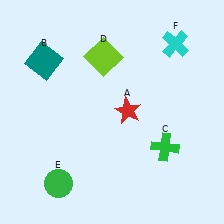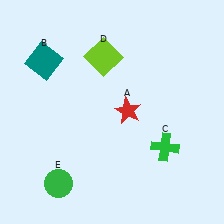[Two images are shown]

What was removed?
The cyan cross (F) was removed in Image 2.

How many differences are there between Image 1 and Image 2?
There is 1 difference between the two images.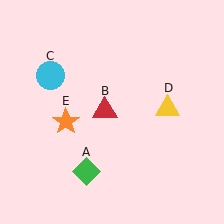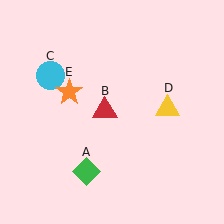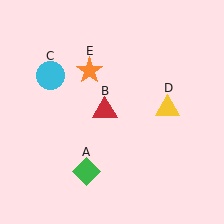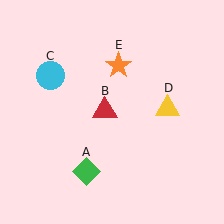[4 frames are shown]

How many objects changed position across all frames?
1 object changed position: orange star (object E).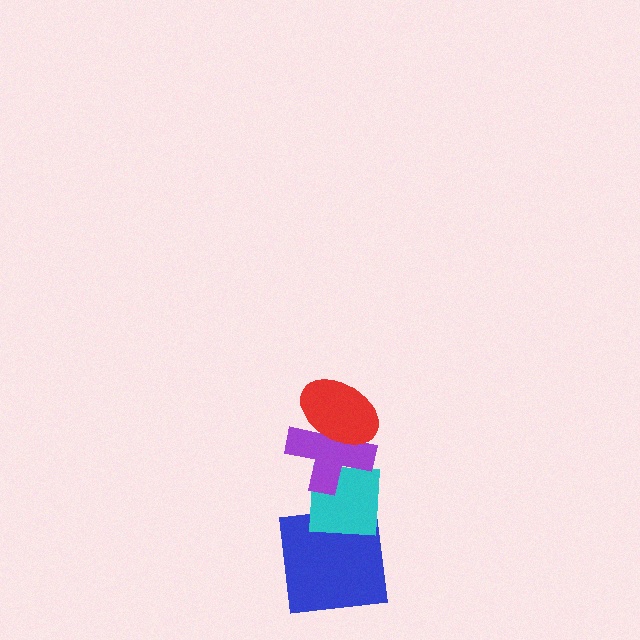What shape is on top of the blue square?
The cyan square is on top of the blue square.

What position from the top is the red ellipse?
The red ellipse is 1st from the top.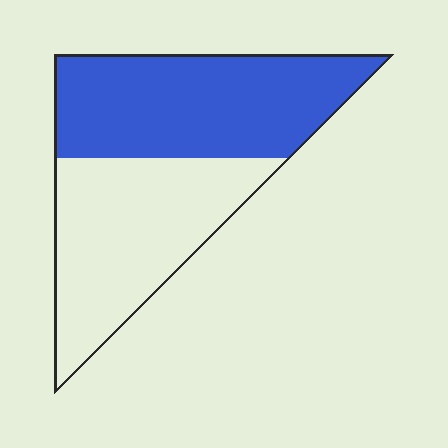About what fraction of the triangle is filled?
About one half (1/2).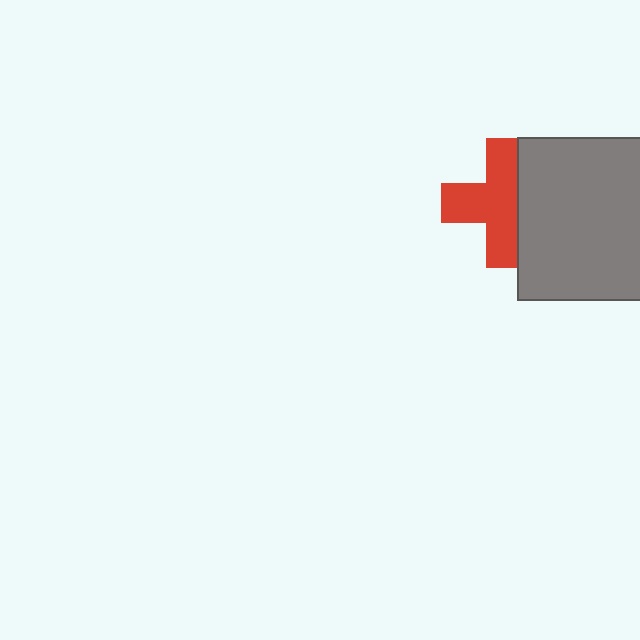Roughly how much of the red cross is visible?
Most of it is visible (roughly 67%).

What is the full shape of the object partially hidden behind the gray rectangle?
The partially hidden object is a red cross.